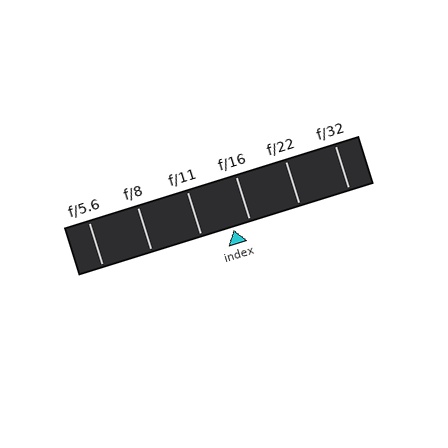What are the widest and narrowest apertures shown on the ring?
The widest aperture shown is f/5.6 and the narrowest is f/32.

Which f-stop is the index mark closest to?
The index mark is closest to f/16.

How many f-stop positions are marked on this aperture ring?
There are 6 f-stop positions marked.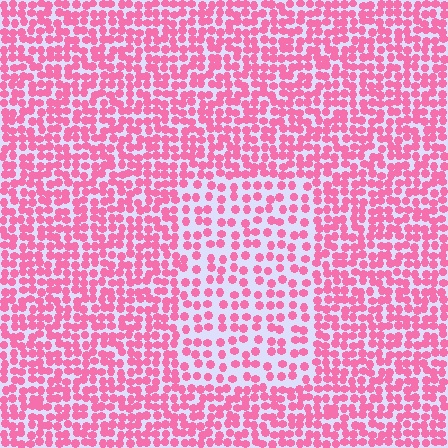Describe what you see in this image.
The image contains small pink elements arranged at two different densities. A rectangle-shaped region is visible where the elements are less densely packed than the surrounding area.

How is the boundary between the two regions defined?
The boundary is defined by a change in element density (approximately 1.8x ratio). All elements are the same color, size, and shape.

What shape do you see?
I see a rectangle.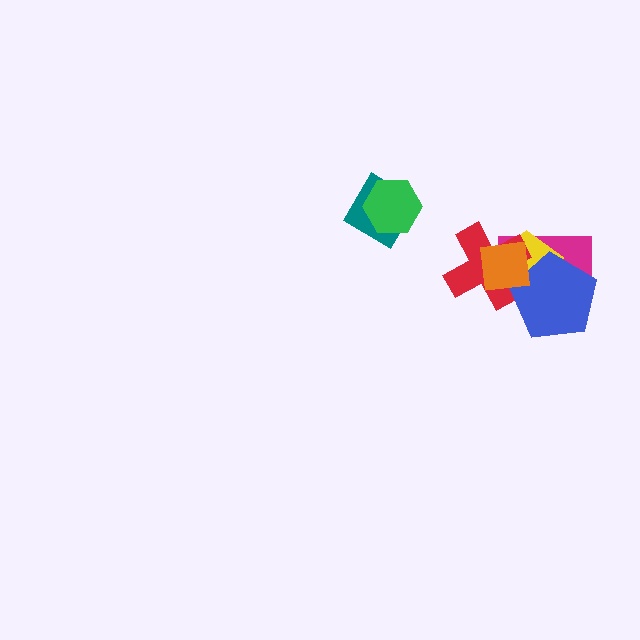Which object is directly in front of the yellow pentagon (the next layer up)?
The red cross is directly in front of the yellow pentagon.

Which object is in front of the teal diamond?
The green hexagon is in front of the teal diamond.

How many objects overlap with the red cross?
4 objects overlap with the red cross.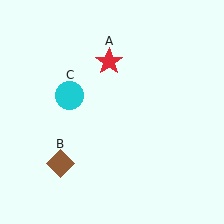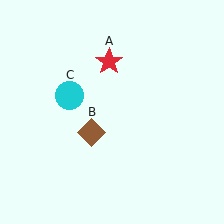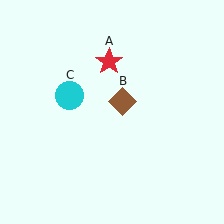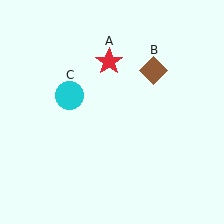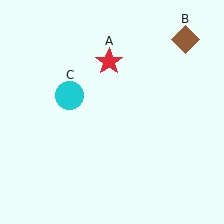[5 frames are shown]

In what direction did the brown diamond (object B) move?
The brown diamond (object B) moved up and to the right.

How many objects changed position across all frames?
1 object changed position: brown diamond (object B).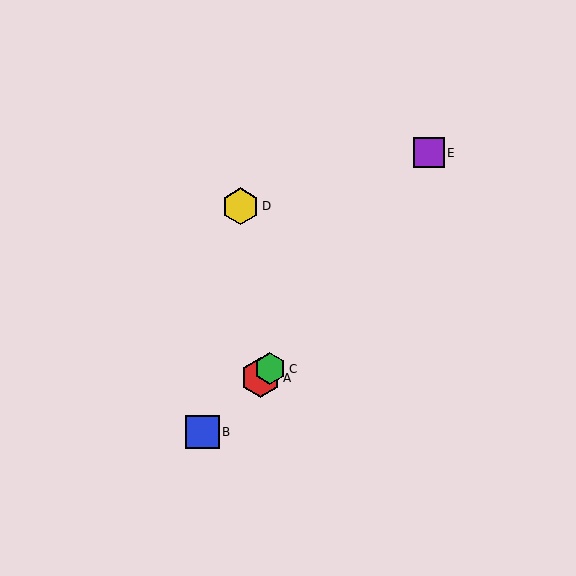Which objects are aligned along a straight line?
Objects A, B, C are aligned along a straight line.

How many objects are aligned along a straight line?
3 objects (A, B, C) are aligned along a straight line.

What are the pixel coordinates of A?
Object A is at (260, 378).